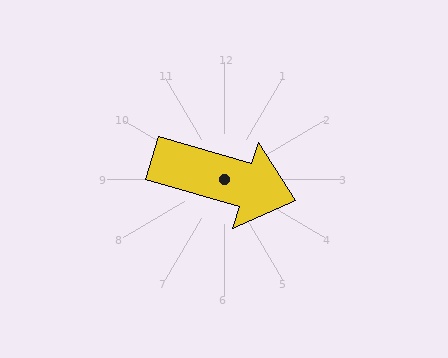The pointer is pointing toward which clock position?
Roughly 4 o'clock.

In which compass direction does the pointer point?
East.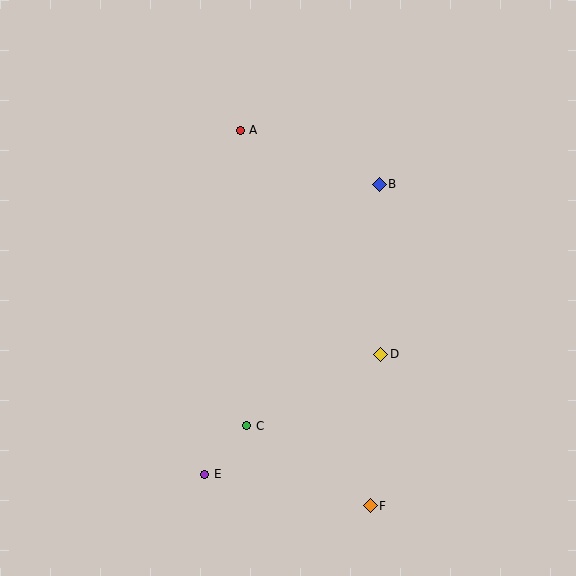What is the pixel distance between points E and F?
The distance between E and F is 168 pixels.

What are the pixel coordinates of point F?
Point F is at (370, 506).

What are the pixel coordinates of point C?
Point C is at (247, 426).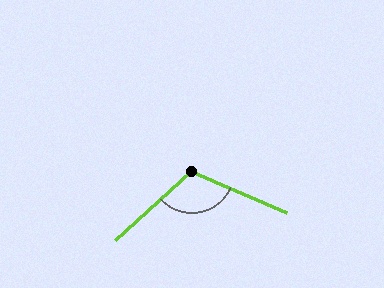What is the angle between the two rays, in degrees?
Approximately 114 degrees.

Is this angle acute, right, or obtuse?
It is obtuse.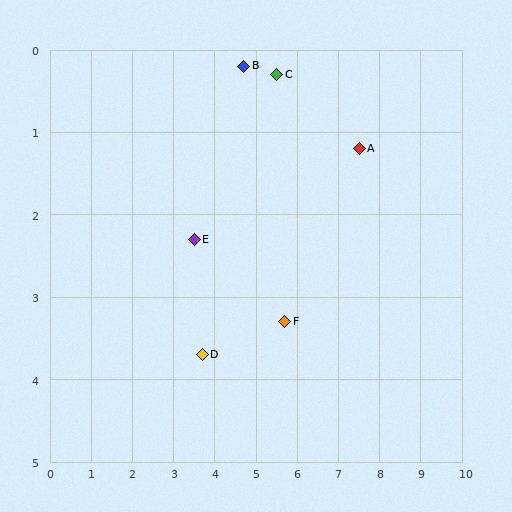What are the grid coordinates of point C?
Point C is at approximately (5.5, 0.3).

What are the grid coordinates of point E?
Point E is at approximately (3.5, 2.3).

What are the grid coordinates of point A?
Point A is at approximately (7.5, 1.2).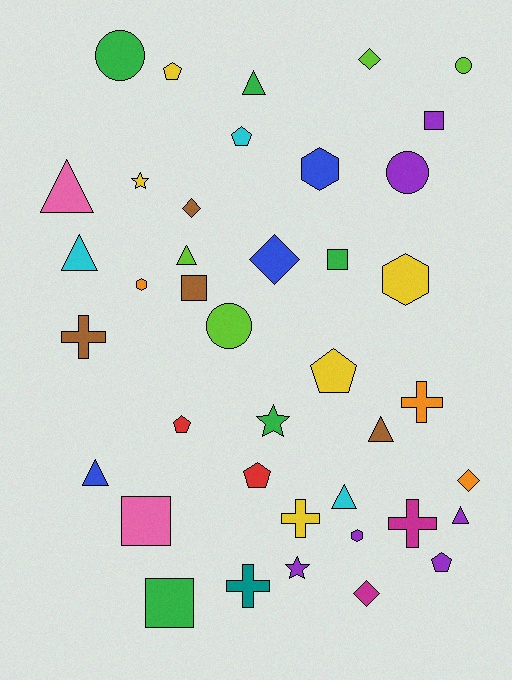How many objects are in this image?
There are 40 objects.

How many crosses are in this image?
There are 5 crosses.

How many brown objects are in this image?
There are 4 brown objects.